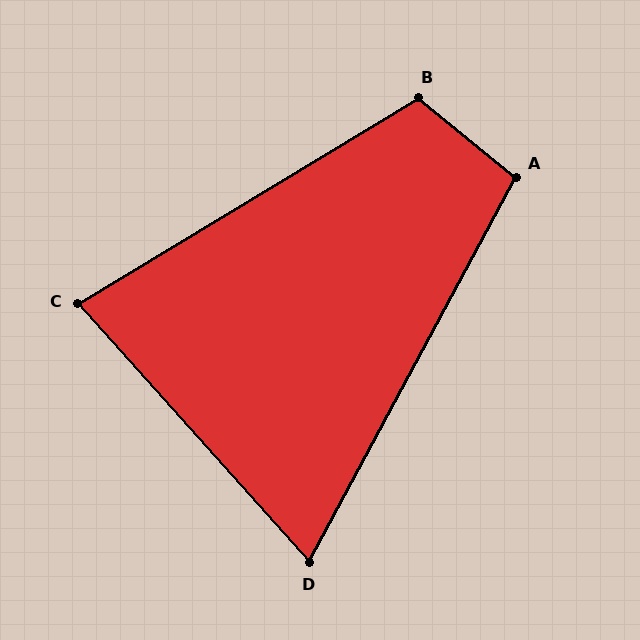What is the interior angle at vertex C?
Approximately 79 degrees (acute).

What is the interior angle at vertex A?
Approximately 101 degrees (obtuse).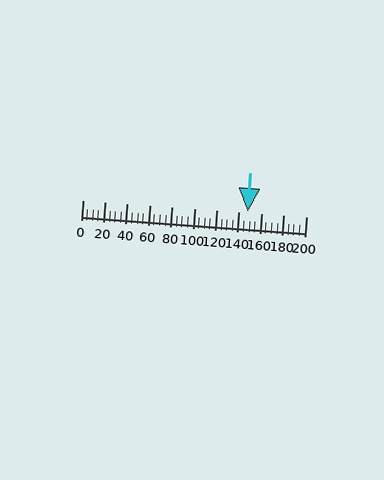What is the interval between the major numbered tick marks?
The major tick marks are spaced 20 units apart.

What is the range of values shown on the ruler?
The ruler shows values from 0 to 200.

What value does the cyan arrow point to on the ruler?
The cyan arrow points to approximately 148.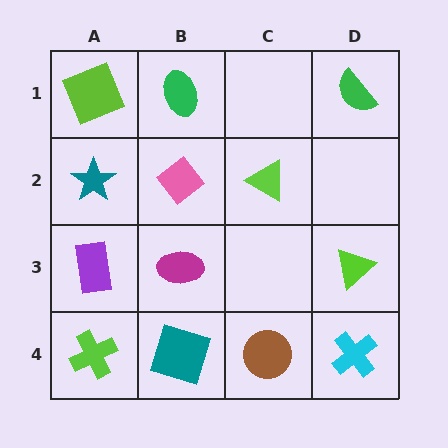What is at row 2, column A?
A teal star.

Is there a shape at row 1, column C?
No, that cell is empty.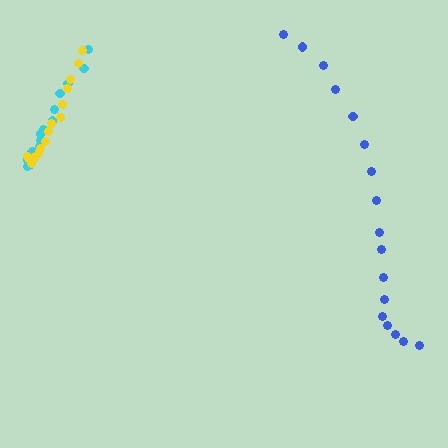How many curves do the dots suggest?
There are 3 distinct paths.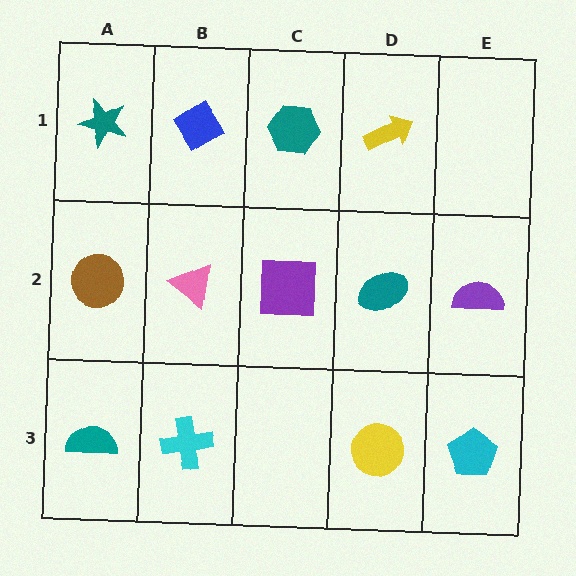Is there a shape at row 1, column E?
No, that cell is empty.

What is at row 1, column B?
A blue diamond.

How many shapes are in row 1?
4 shapes.